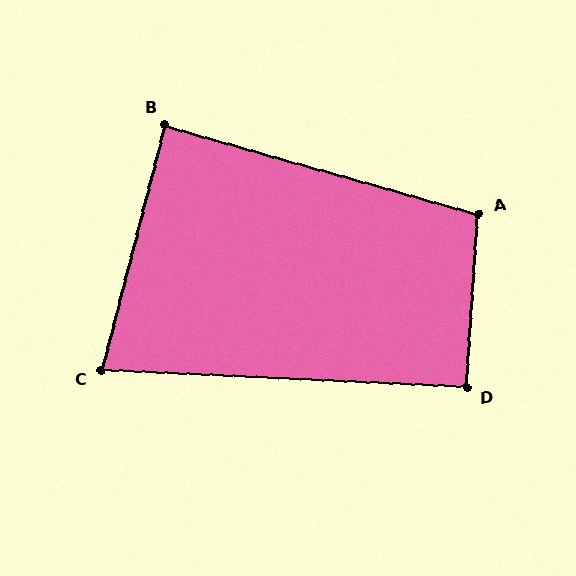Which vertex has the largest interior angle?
A, at approximately 102 degrees.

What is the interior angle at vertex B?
Approximately 89 degrees (approximately right).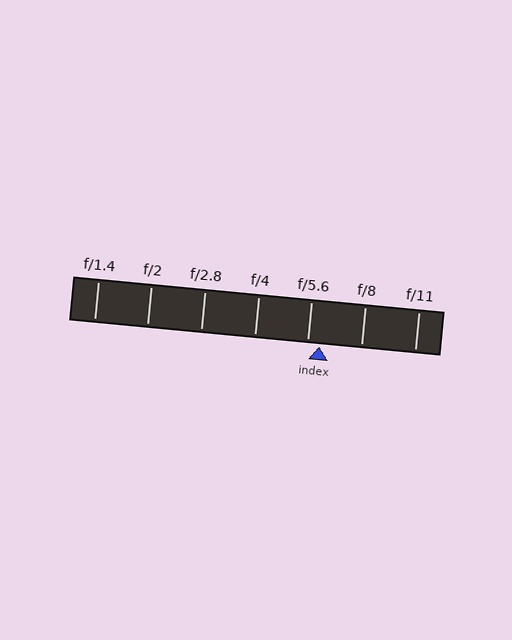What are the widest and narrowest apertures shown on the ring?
The widest aperture shown is f/1.4 and the narrowest is f/11.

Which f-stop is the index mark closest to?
The index mark is closest to f/5.6.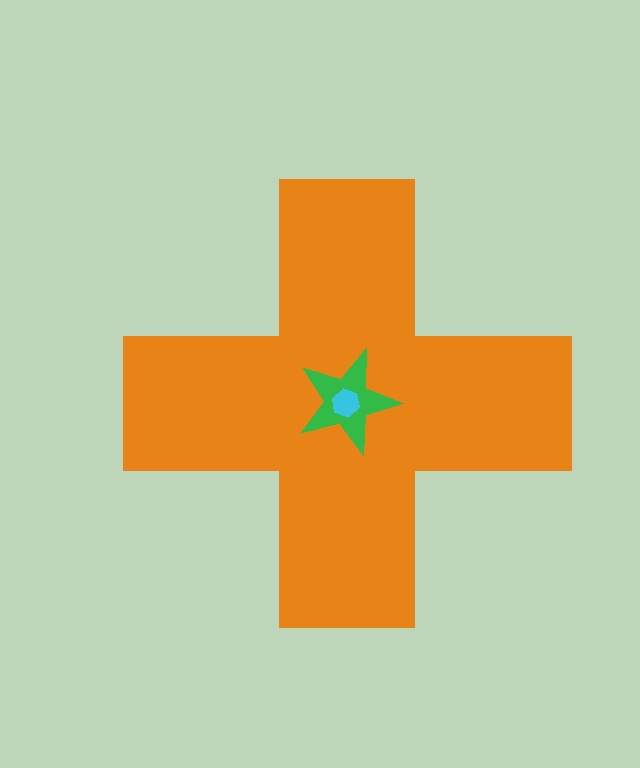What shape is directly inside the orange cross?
The green star.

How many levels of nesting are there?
3.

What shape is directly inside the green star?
The cyan hexagon.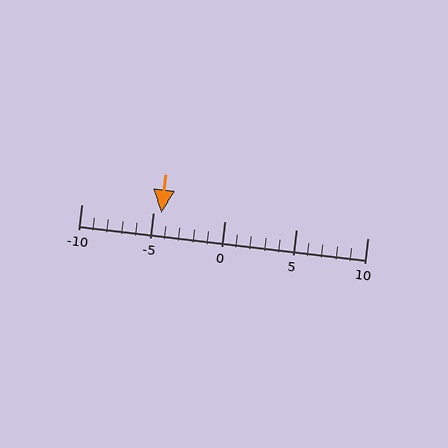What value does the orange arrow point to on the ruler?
The orange arrow points to approximately -4.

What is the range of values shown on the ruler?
The ruler shows values from -10 to 10.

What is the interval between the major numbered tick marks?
The major tick marks are spaced 5 units apart.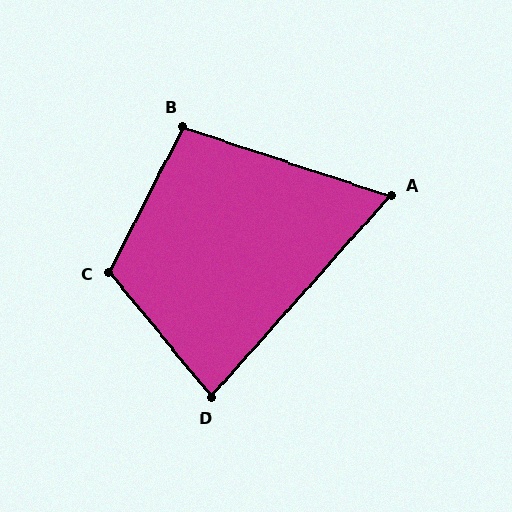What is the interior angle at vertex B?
Approximately 99 degrees (obtuse).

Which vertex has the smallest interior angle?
A, at approximately 67 degrees.